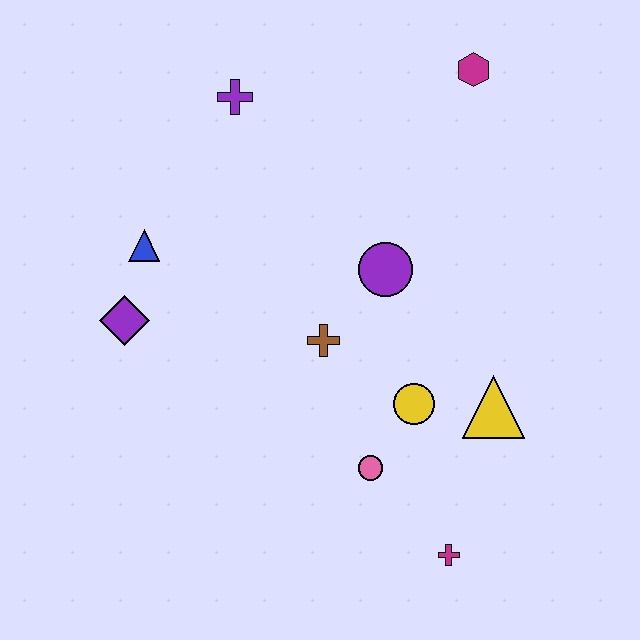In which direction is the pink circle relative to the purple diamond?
The pink circle is to the right of the purple diamond.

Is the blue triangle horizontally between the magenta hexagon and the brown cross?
No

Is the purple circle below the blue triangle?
Yes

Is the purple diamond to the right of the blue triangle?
No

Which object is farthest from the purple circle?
The magenta cross is farthest from the purple circle.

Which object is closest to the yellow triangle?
The yellow circle is closest to the yellow triangle.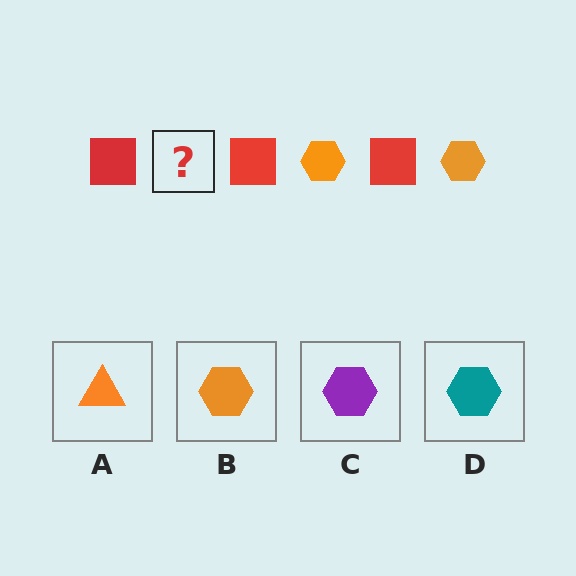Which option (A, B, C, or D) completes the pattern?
B.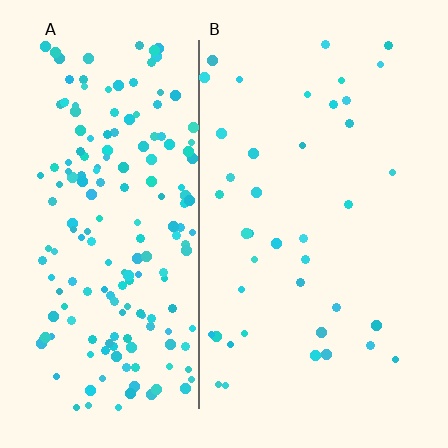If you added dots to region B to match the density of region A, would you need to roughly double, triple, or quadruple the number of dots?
Approximately quadruple.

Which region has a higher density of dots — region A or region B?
A (the left).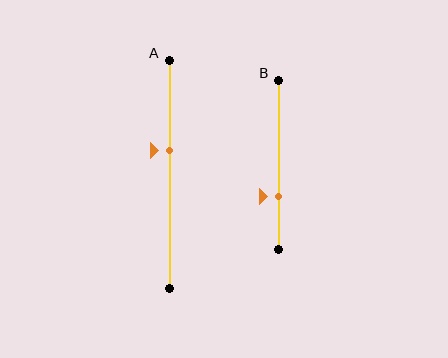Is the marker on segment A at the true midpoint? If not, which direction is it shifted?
No, the marker on segment A is shifted upward by about 10% of the segment length.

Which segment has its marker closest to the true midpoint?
Segment A has its marker closest to the true midpoint.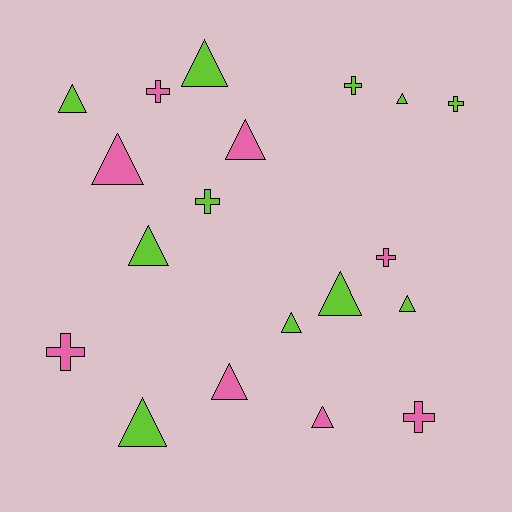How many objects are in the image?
There are 19 objects.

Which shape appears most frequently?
Triangle, with 12 objects.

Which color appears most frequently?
Lime, with 11 objects.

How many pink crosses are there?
There are 4 pink crosses.